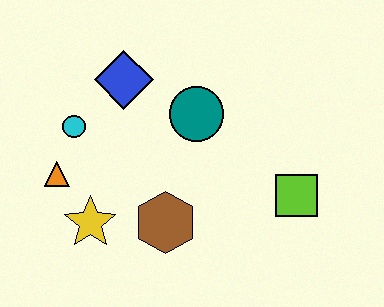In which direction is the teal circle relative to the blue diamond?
The teal circle is to the right of the blue diamond.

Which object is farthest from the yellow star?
The lime square is farthest from the yellow star.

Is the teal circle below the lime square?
No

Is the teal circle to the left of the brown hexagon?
No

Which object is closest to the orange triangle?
The cyan circle is closest to the orange triangle.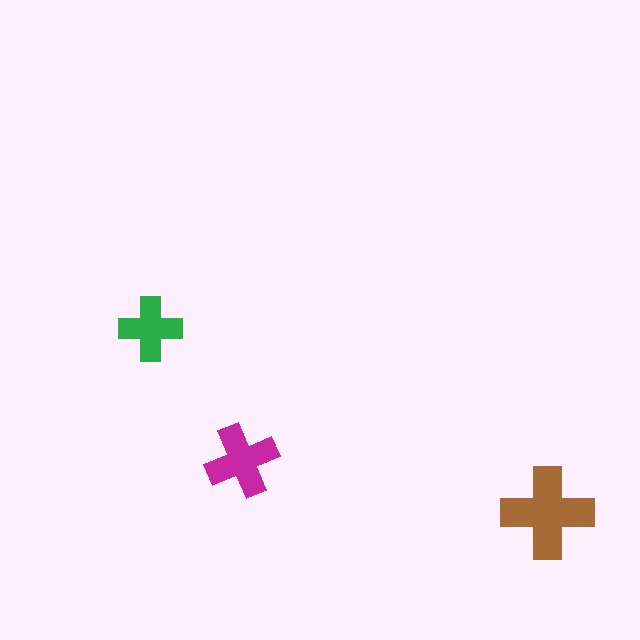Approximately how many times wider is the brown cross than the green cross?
About 1.5 times wider.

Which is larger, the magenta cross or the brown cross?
The brown one.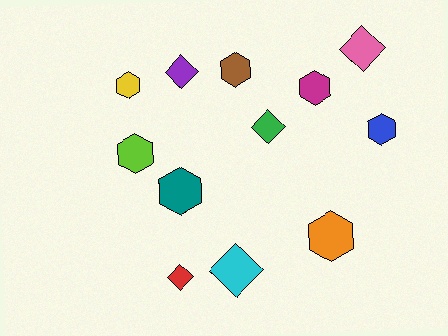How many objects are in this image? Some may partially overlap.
There are 12 objects.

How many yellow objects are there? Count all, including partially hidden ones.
There is 1 yellow object.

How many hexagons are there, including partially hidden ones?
There are 7 hexagons.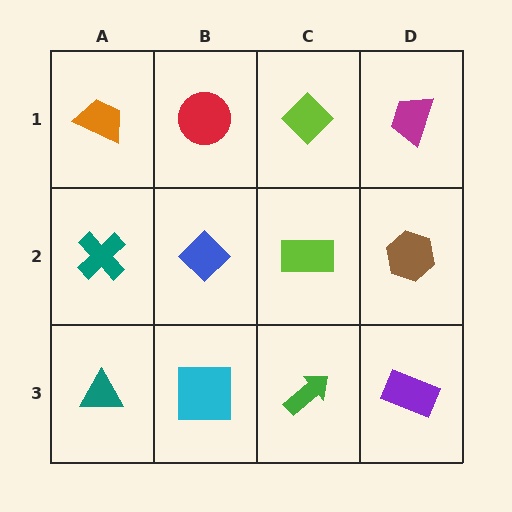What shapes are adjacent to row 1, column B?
A blue diamond (row 2, column B), an orange trapezoid (row 1, column A), a lime diamond (row 1, column C).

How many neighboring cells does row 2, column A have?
3.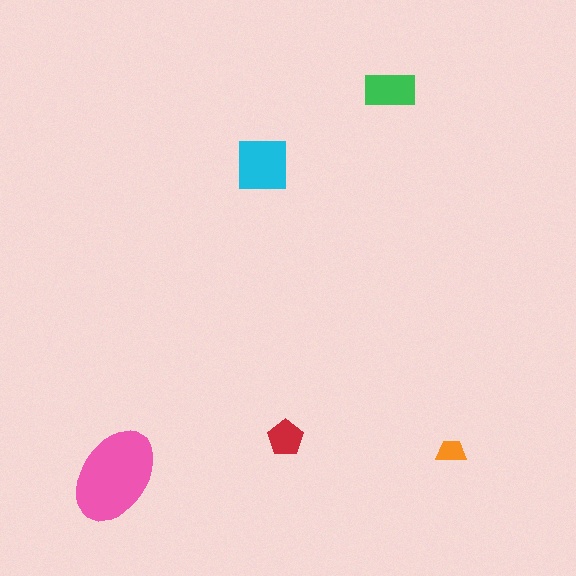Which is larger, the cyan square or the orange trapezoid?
The cyan square.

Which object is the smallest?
The orange trapezoid.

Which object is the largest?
The pink ellipse.